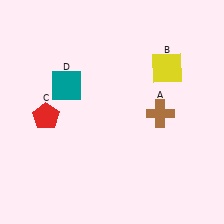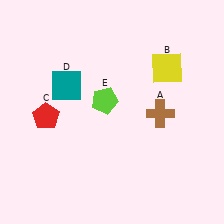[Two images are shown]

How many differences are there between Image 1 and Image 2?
There is 1 difference between the two images.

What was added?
A lime pentagon (E) was added in Image 2.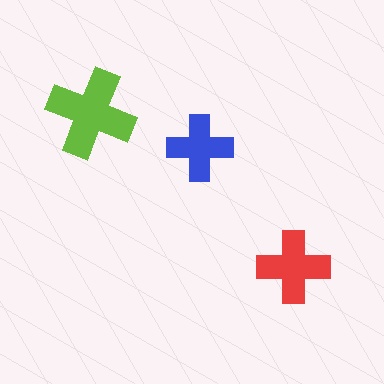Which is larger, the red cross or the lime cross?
The lime one.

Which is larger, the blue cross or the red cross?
The red one.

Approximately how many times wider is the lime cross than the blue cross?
About 1.5 times wider.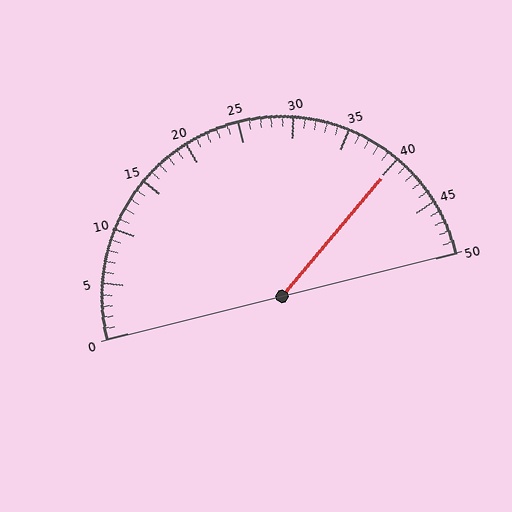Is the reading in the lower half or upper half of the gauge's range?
The reading is in the upper half of the range (0 to 50).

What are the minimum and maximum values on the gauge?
The gauge ranges from 0 to 50.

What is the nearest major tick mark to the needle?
The nearest major tick mark is 40.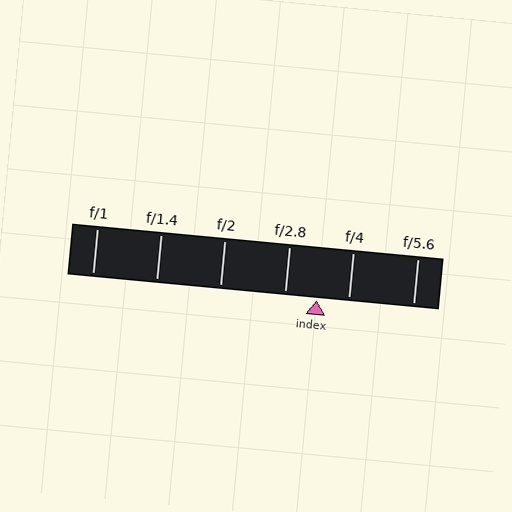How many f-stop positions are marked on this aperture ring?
There are 6 f-stop positions marked.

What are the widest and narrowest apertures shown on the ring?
The widest aperture shown is f/1 and the narrowest is f/5.6.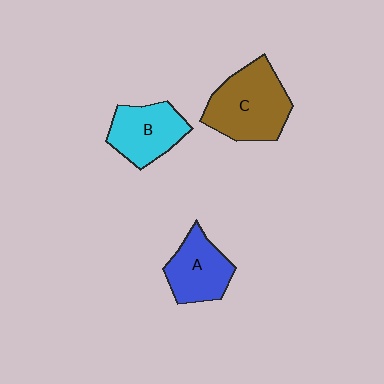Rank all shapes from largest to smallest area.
From largest to smallest: C (brown), B (cyan), A (blue).